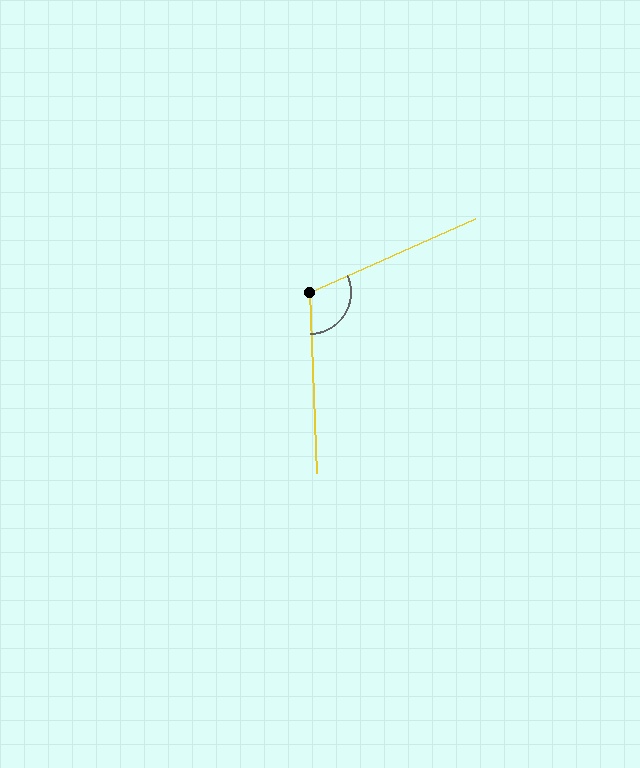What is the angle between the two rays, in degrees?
Approximately 112 degrees.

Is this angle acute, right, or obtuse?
It is obtuse.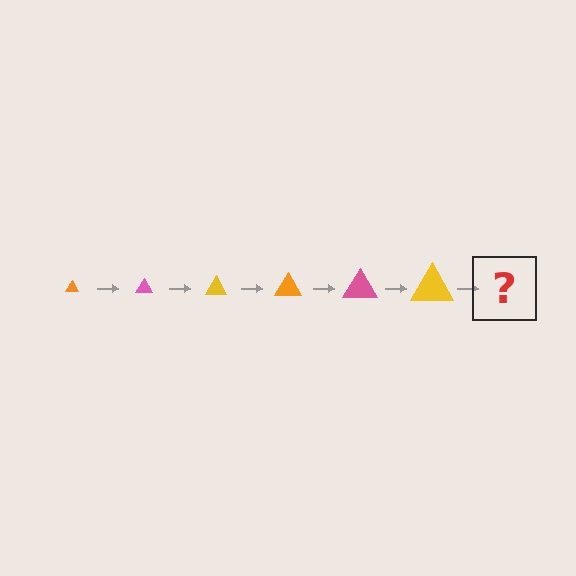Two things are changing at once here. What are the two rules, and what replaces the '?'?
The two rules are that the triangle grows larger each step and the color cycles through orange, pink, and yellow. The '?' should be an orange triangle, larger than the previous one.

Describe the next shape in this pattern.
It should be an orange triangle, larger than the previous one.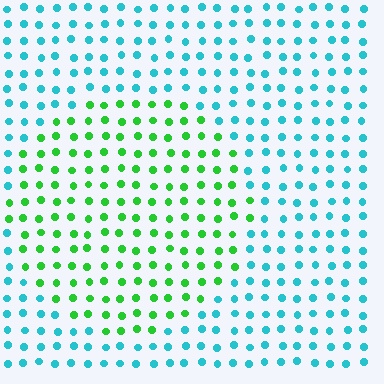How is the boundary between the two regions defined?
The boundary is defined purely by a slight shift in hue (about 60 degrees). Spacing, size, and orientation are identical on both sides.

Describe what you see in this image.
The image is filled with small cyan elements in a uniform arrangement. A circle-shaped region is visible where the elements are tinted to a slightly different hue, forming a subtle color boundary.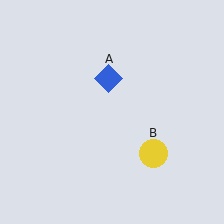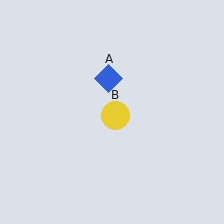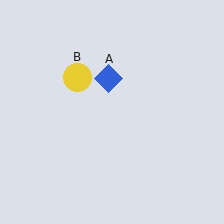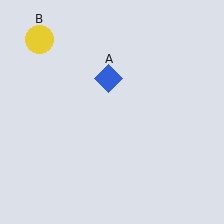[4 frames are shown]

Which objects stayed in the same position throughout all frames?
Blue diamond (object A) remained stationary.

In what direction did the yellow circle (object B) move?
The yellow circle (object B) moved up and to the left.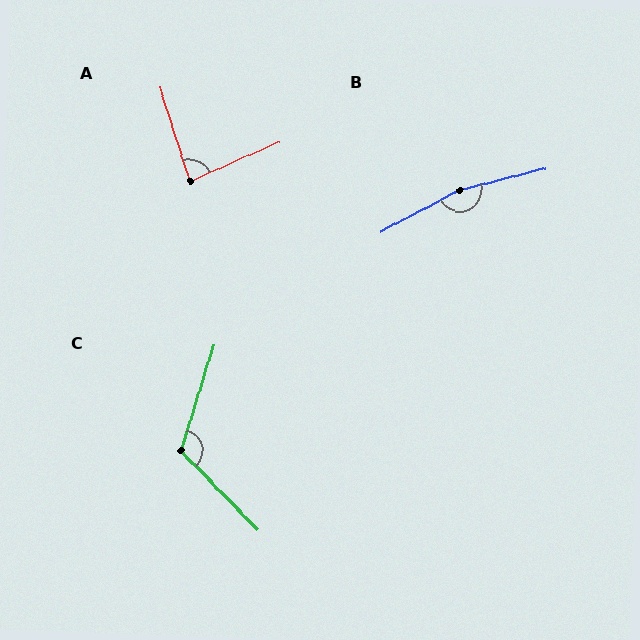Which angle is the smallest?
A, at approximately 84 degrees.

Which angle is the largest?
B, at approximately 166 degrees.